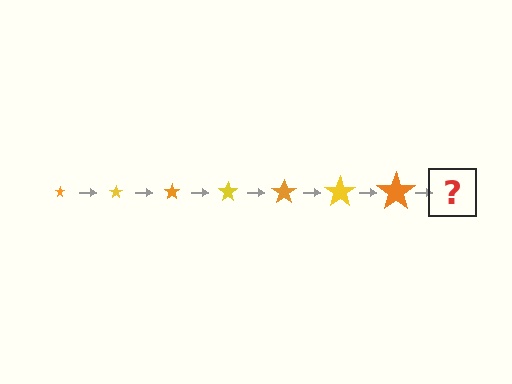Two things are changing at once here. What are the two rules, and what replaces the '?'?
The two rules are that the star grows larger each step and the color cycles through orange and yellow. The '?' should be a yellow star, larger than the previous one.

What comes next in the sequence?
The next element should be a yellow star, larger than the previous one.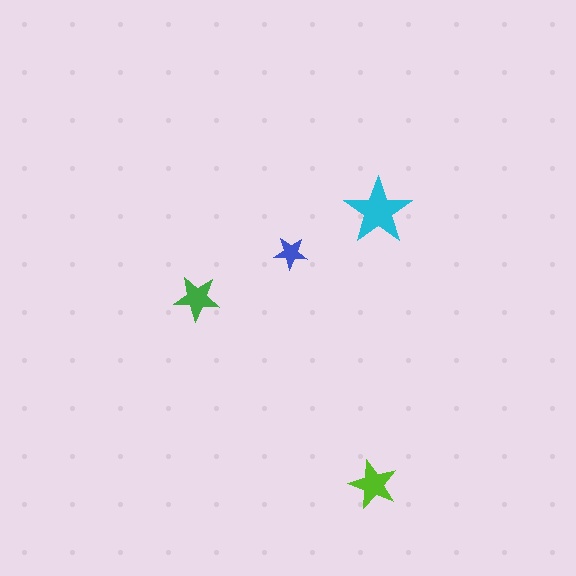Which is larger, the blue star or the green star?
The green one.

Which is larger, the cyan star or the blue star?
The cyan one.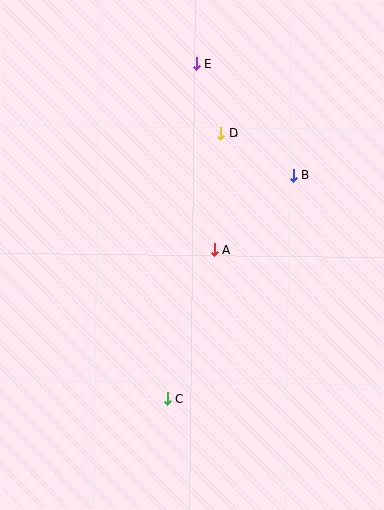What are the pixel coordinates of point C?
Point C is at (168, 399).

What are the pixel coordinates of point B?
Point B is at (293, 175).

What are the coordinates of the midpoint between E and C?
The midpoint between E and C is at (182, 231).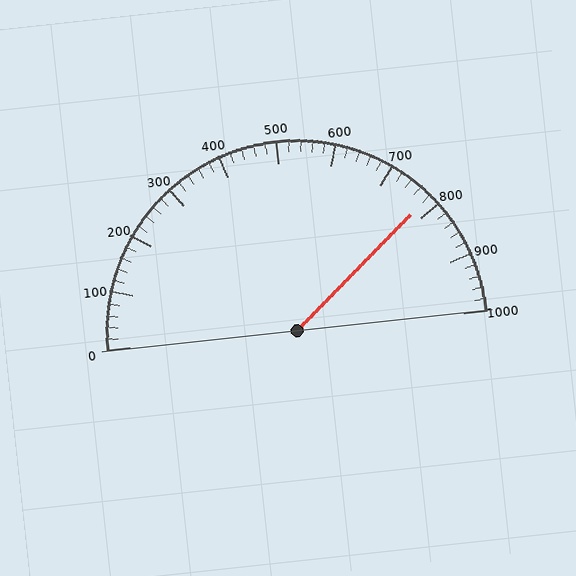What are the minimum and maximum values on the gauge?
The gauge ranges from 0 to 1000.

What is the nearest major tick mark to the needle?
The nearest major tick mark is 800.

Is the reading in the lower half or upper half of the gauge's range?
The reading is in the upper half of the range (0 to 1000).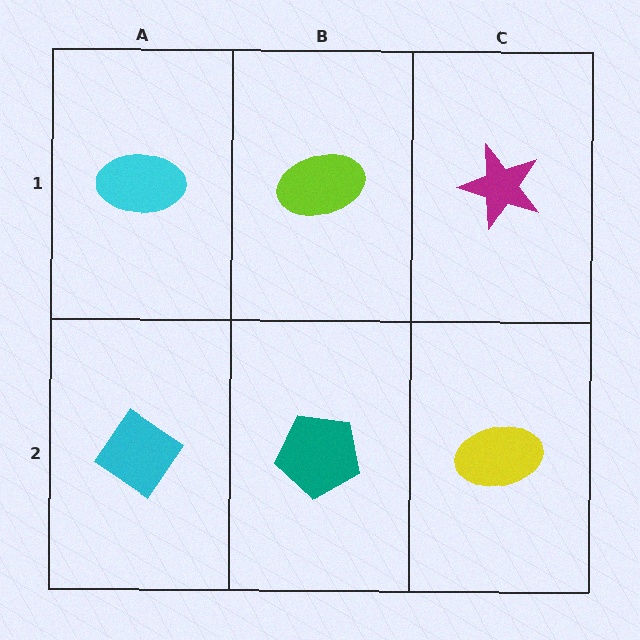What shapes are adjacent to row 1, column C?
A yellow ellipse (row 2, column C), a lime ellipse (row 1, column B).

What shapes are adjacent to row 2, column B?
A lime ellipse (row 1, column B), a cyan diamond (row 2, column A), a yellow ellipse (row 2, column C).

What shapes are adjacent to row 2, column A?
A cyan ellipse (row 1, column A), a teal pentagon (row 2, column B).